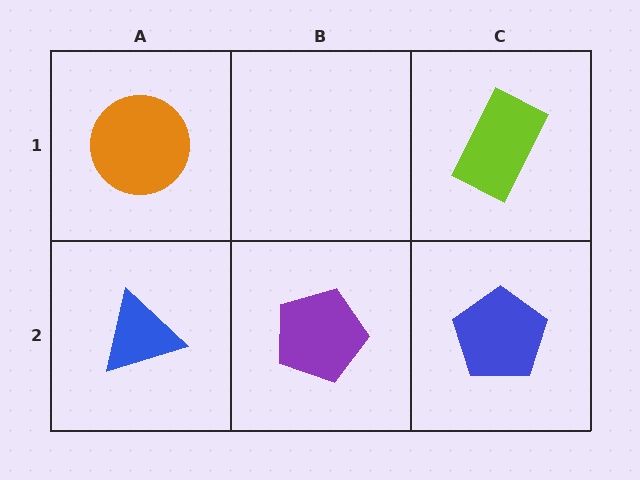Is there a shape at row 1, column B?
No, that cell is empty.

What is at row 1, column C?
A lime rectangle.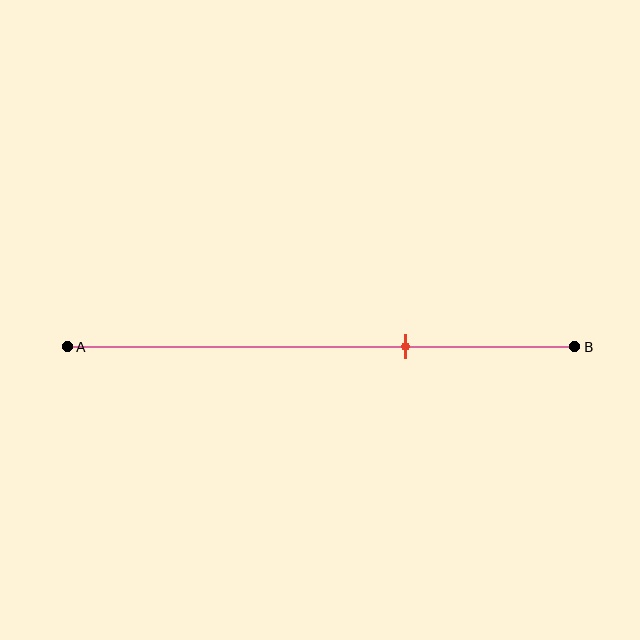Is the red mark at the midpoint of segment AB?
No, the mark is at about 65% from A, not at the 50% midpoint.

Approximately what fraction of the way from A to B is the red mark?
The red mark is approximately 65% of the way from A to B.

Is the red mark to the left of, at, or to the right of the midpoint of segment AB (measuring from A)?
The red mark is to the right of the midpoint of segment AB.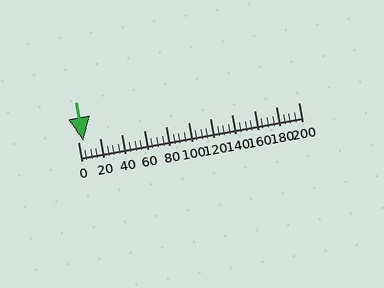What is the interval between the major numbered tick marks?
The major tick marks are spaced 20 units apart.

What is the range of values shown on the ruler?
The ruler shows values from 0 to 200.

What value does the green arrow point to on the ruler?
The green arrow points to approximately 5.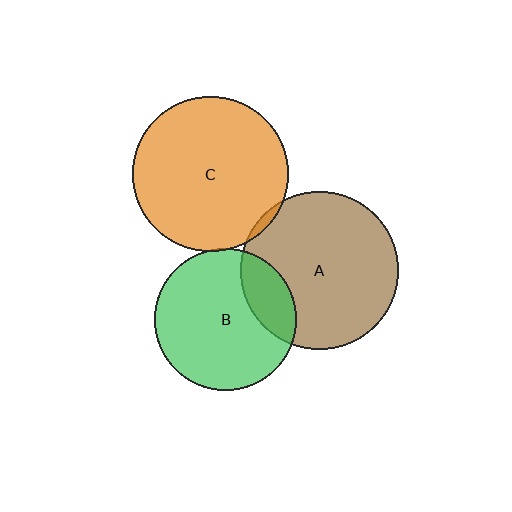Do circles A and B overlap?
Yes.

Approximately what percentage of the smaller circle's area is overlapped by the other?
Approximately 20%.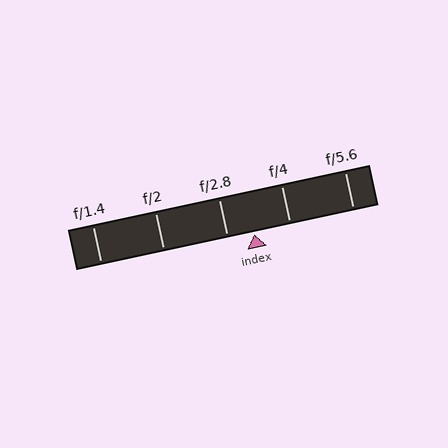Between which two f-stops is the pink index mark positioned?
The index mark is between f/2.8 and f/4.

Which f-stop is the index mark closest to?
The index mark is closest to f/2.8.